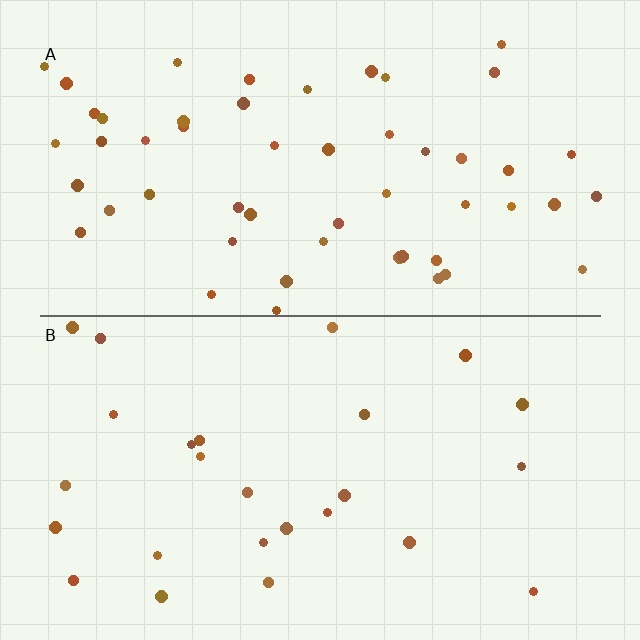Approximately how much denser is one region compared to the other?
Approximately 2.0× — region A over region B.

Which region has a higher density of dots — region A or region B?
A (the top).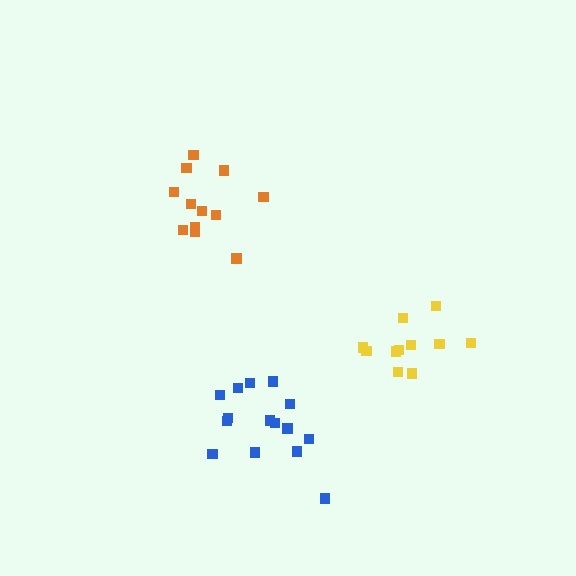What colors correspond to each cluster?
The clusters are colored: orange, yellow, blue.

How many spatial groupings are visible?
There are 3 spatial groupings.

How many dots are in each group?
Group 1: 12 dots, Group 2: 11 dots, Group 3: 15 dots (38 total).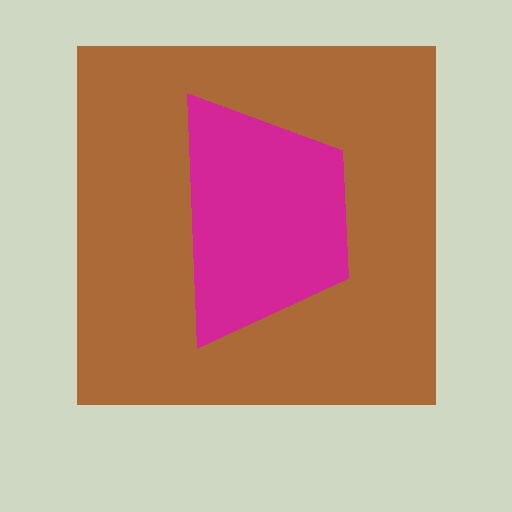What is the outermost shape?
The brown square.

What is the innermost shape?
The magenta trapezoid.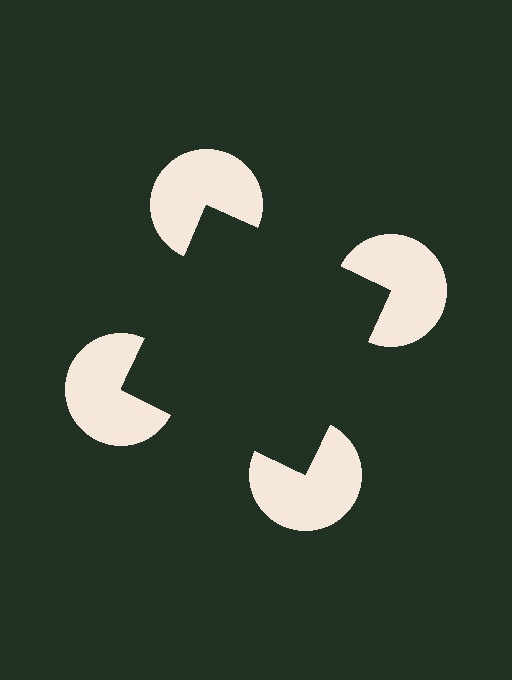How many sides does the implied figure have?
4 sides.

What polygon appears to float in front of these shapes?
An illusory square — its edges are inferred from the aligned wedge cuts in the pac-man discs, not physically drawn.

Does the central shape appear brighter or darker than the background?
It typically appears slightly darker than the background, even though no actual brightness change is drawn.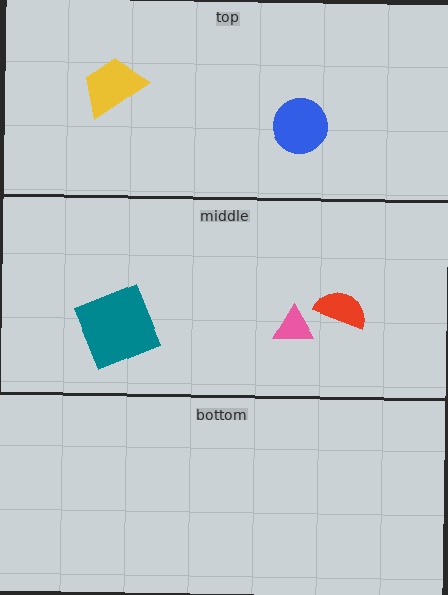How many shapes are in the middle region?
3.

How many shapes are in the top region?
2.